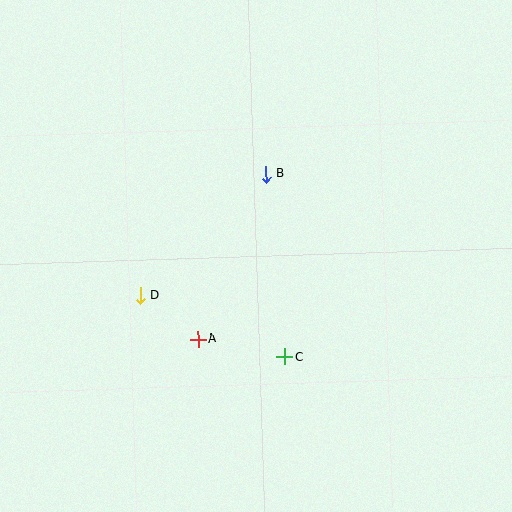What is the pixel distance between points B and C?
The distance between B and C is 184 pixels.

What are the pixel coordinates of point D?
Point D is at (140, 295).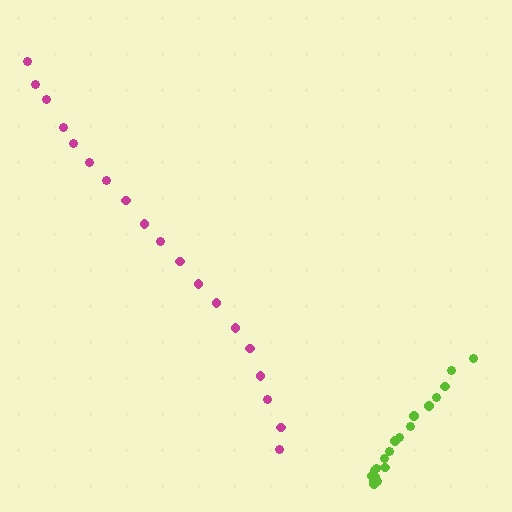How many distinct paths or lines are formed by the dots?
There are 2 distinct paths.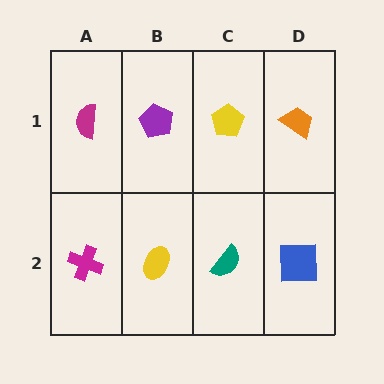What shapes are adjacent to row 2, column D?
An orange trapezoid (row 1, column D), a teal semicircle (row 2, column C).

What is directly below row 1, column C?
A teal semicircle.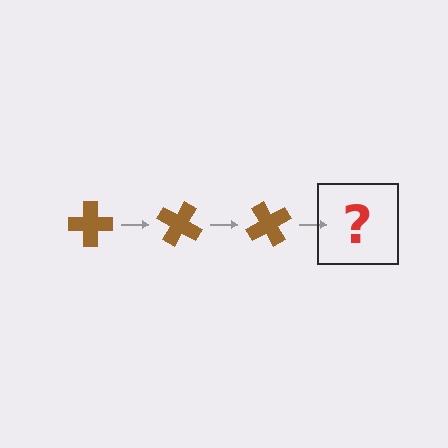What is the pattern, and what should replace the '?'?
The pattern is that the cross rotates 30 degrees each step. The '?' should be a brown cross rotated 90 degrees.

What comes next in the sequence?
The next element should be a brown cross rotated 90 degrees.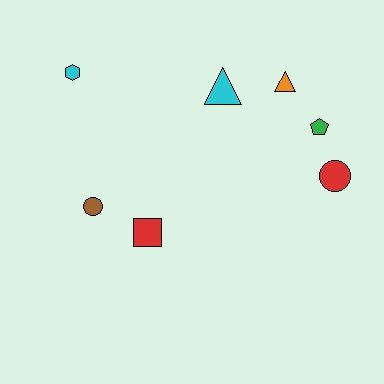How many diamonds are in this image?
There are no diamonds.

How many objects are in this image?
There are 7 objects.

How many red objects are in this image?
There are 2 red objects.